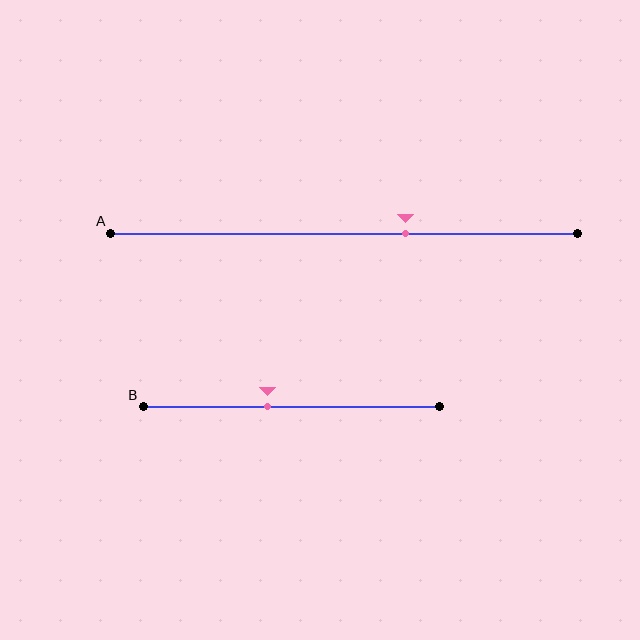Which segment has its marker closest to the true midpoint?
Segment B has its marker closest to the true midpoint.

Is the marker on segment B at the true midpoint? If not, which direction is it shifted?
No, the marker on segment B is shifted to the left by about 8% of the segment length.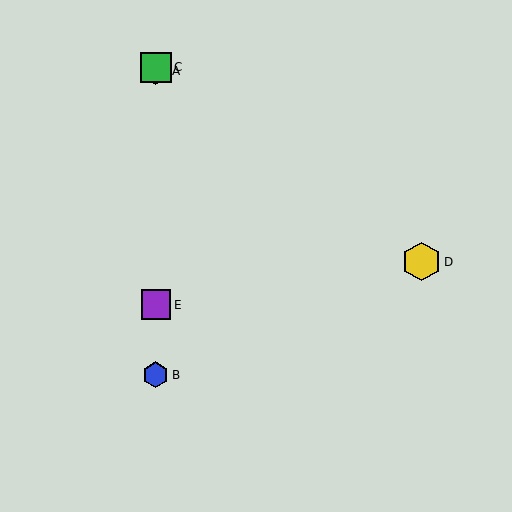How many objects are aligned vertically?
4 objects (A, B, C, E) are aligned vertically.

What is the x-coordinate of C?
Object C is at x≈156.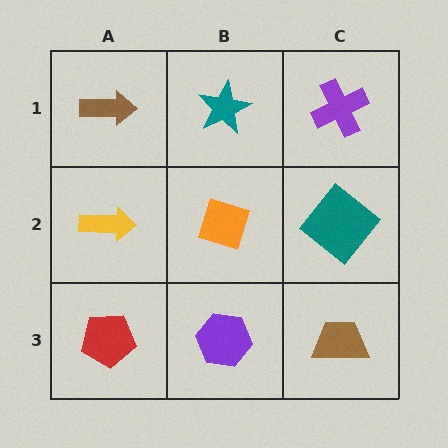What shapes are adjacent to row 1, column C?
A teal diamond (row 2, column C), a teal star (row 1, column B).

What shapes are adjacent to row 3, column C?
A teal diamond (row 2, column C), a purple hexagon (row 3, column B).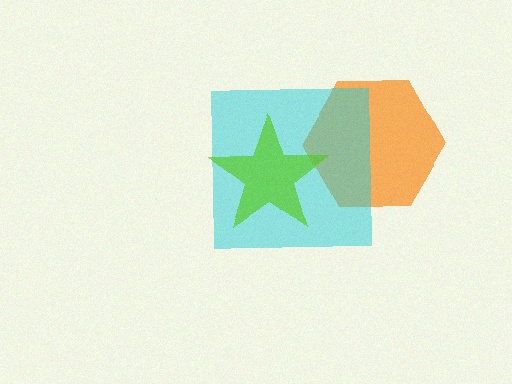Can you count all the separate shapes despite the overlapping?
Yes, there are 3 separate shapes.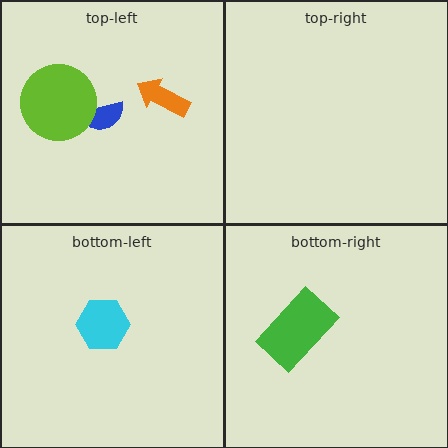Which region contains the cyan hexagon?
The bottom-left region.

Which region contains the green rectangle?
The bottom-right region.